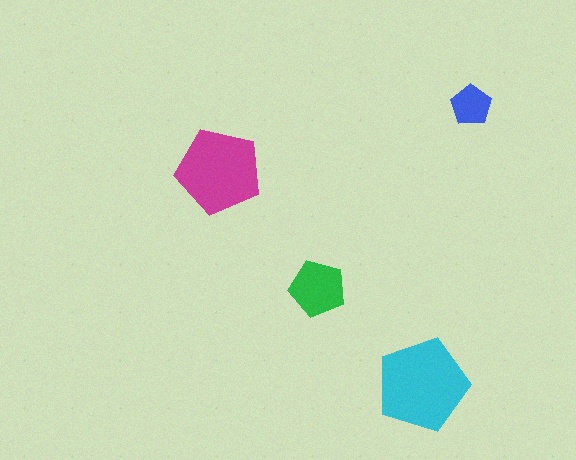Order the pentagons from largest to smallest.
the cyan one, the magenta one, the green one, the blue one.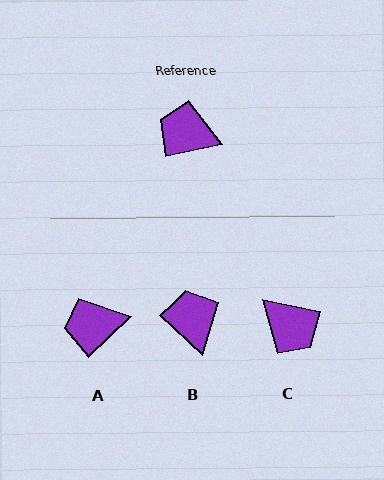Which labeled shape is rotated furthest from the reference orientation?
C, about 157 degrees away.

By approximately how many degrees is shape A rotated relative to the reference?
Approximately 33 degrees counter-clockwise.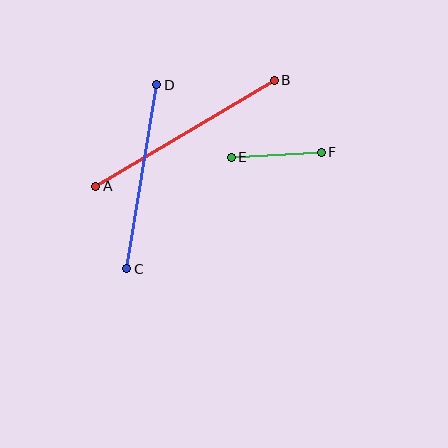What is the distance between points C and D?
The distance is approximately 186 pixels.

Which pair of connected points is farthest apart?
Points A and B are farthest apart.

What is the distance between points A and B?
The distance is approximately 208 pixels.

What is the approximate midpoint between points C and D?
The midpoint is at approximately (142, 177) pixels.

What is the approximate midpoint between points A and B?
The midpoint is at approximately (185, 133) pixels.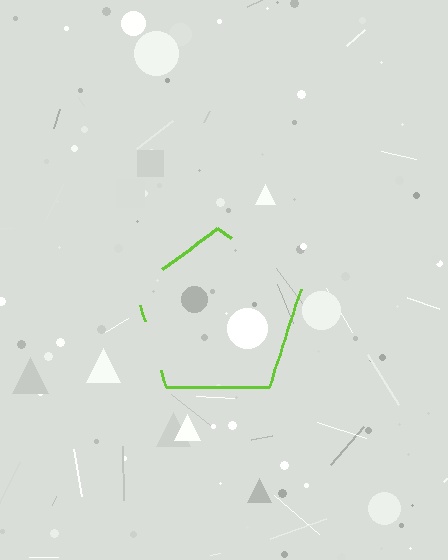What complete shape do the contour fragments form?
The contour fragments form a pentagon.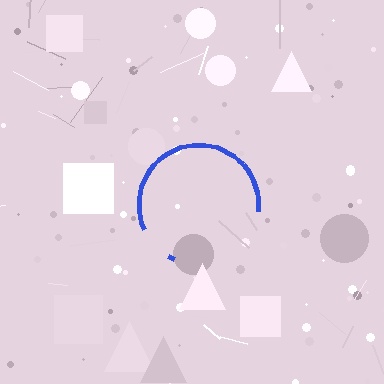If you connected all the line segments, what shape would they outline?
They would outline a circle.